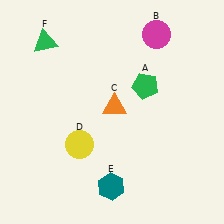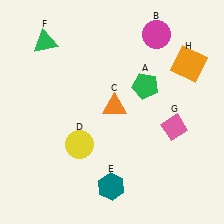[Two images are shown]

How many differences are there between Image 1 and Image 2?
There are 2 differences between the two images.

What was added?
A pink diamond (G), an orange square (H) were added in Image 2.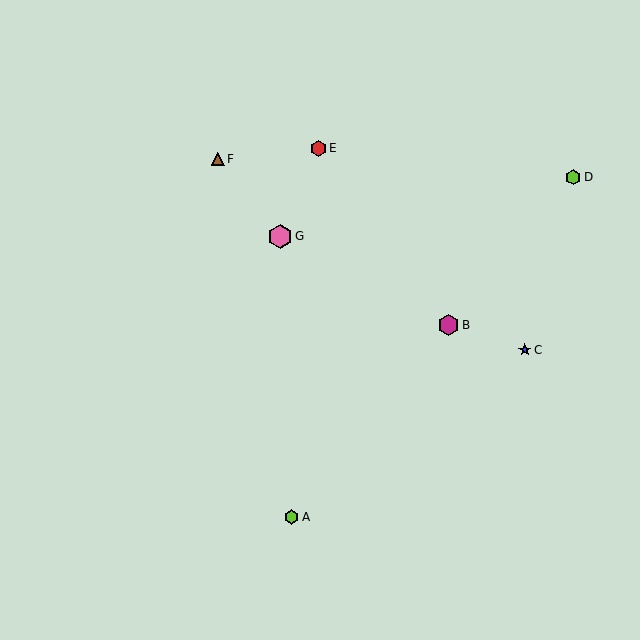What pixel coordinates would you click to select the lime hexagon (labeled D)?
Click at (573, 177) to select the lime hexagon D.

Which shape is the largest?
The pink hexagon (labeled G) is the largest.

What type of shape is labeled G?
Shape G is a pink hexagon.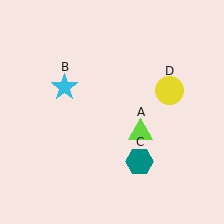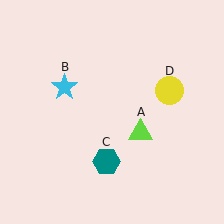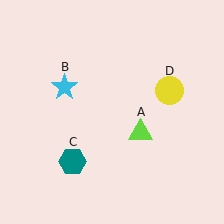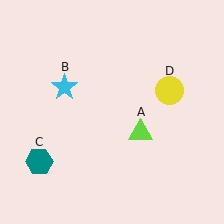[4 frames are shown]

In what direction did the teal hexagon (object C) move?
The teal hexagon (object C) moved left.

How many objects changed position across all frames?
1 object changed position: teal hexagon (object C).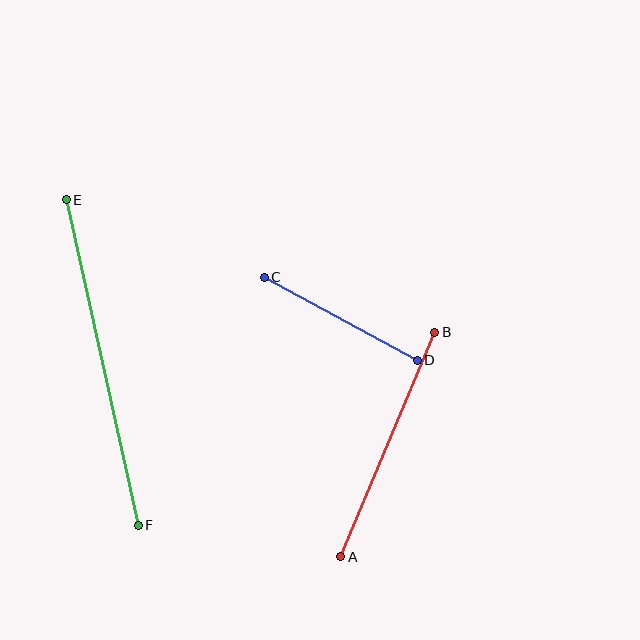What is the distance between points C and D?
The distance is approximately 174 pixels.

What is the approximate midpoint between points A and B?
The midpoint is at approximately (388, 445) pixels.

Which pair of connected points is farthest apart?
Points E and F are farthest apart.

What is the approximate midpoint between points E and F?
The midpoint is at approximately (102, 363) pixels.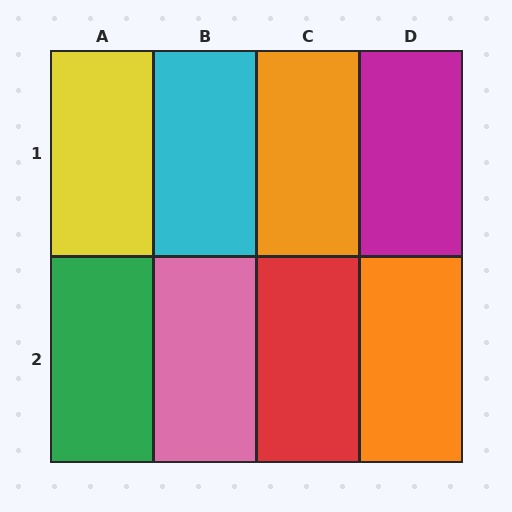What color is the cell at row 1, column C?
Orange.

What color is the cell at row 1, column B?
Cyan.